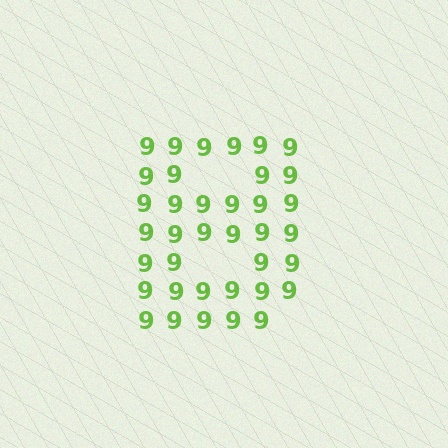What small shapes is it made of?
It is made of small digit 9's.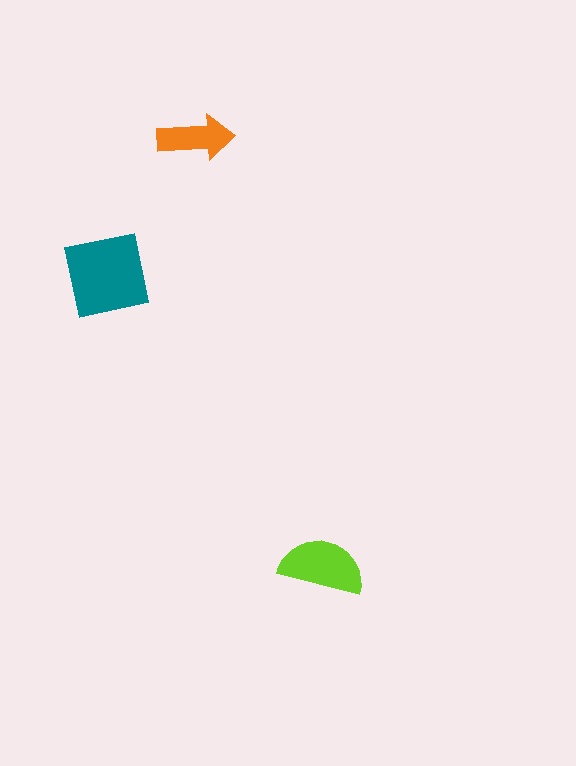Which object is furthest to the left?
The teal square is leftmost.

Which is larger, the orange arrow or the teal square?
The teal square.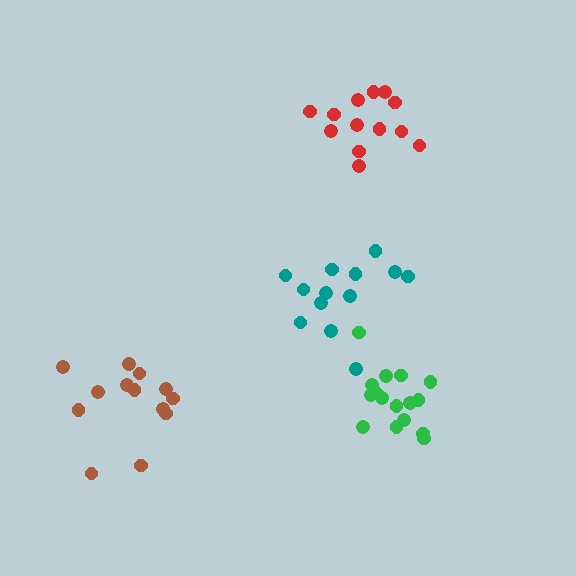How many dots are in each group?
Group 1: 16 dots, Group 2: 13 dots, Group 3: 13 dots, Group 4: 13 dots (55 total).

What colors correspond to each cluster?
The clusters are colored: green, red, teal, brown.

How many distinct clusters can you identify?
There are 4 distinct clusters.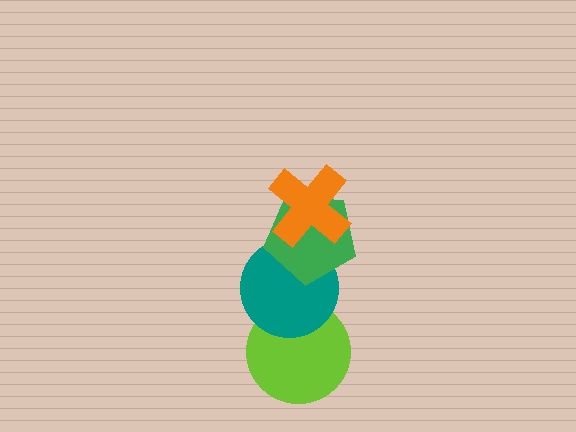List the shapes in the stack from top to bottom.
From top to bottom: the orange cross, the green pentagon, the teal circle, the lime circle.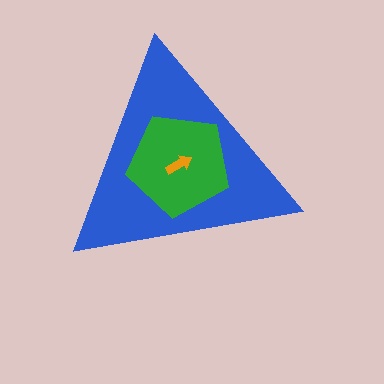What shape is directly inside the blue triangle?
The green pentagon.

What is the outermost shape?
The blue triangle.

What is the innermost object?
The orange arrow.